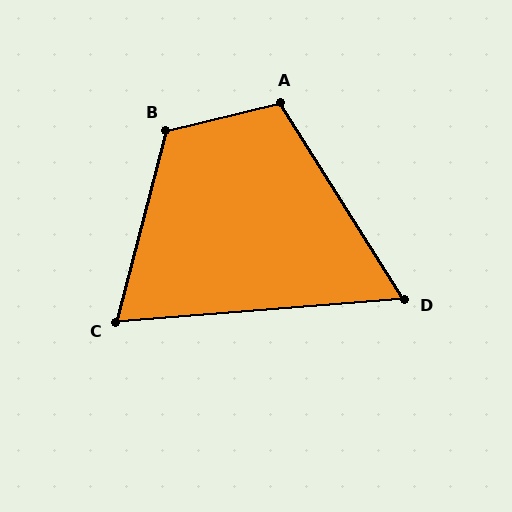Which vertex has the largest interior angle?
B, at approximately 118 degrees.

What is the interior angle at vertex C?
Approximately 71 degrees (acute).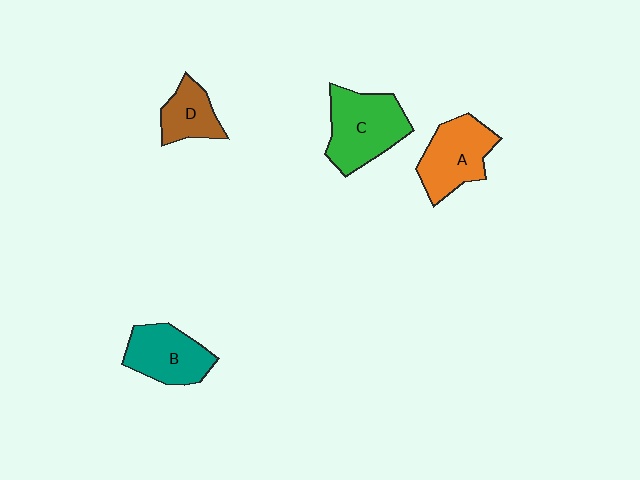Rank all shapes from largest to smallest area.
From largest to smallest: C (green), A (orange), B (teal), D (brown).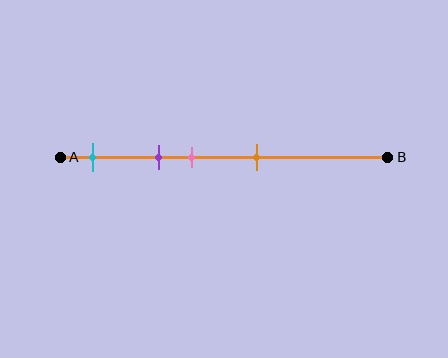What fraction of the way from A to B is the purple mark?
The purple mark is approximately 30% (0.3) of the way from A to B.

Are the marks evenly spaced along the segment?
No, the marks are not evenly spaced.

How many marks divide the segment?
There are 4 marks dividing the segment.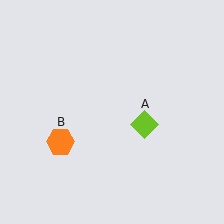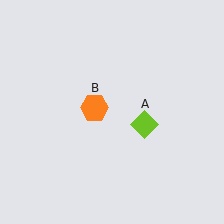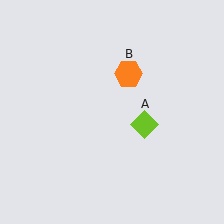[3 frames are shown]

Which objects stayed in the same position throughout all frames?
Lime diamond (object A) remained stationary.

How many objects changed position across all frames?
1 object changed position: orange hexagon (object B).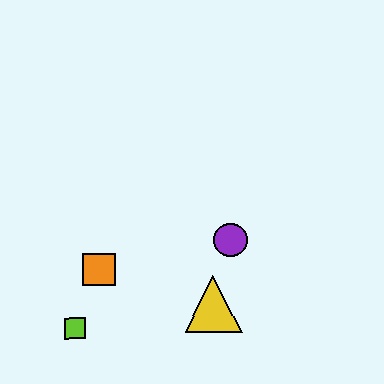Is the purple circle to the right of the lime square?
Yes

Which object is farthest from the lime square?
The purple circle is farthest from the lime square.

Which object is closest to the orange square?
The lime square is closest to the orange square.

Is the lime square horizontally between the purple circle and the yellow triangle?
No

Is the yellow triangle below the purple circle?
Yes